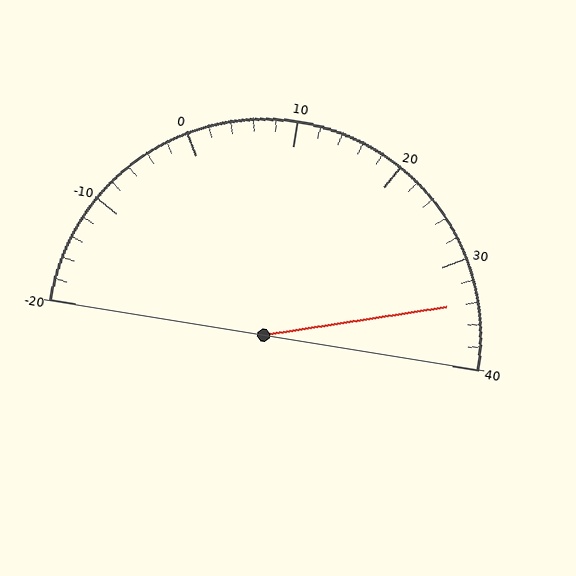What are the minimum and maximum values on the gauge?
The gauge ranges from -20 to 40.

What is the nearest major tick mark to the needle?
The nearest major tick mark is 30.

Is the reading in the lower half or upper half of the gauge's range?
The reading is in the upper half of the range (-20 to 40).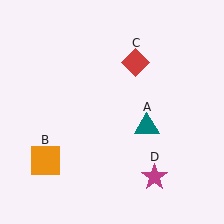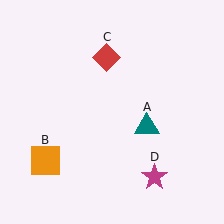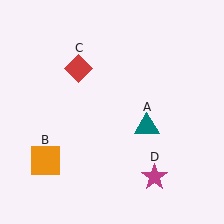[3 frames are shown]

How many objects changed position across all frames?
1 object changed position: red diamond (object C).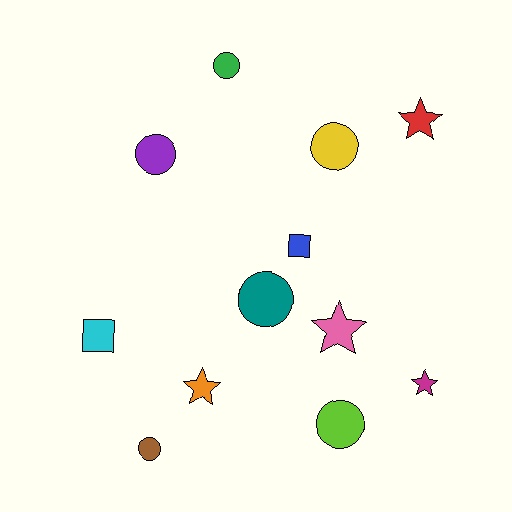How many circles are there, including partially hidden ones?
There are 6 circles.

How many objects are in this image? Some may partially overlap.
There are 12 objects.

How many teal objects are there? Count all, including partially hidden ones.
There is 1 teal object.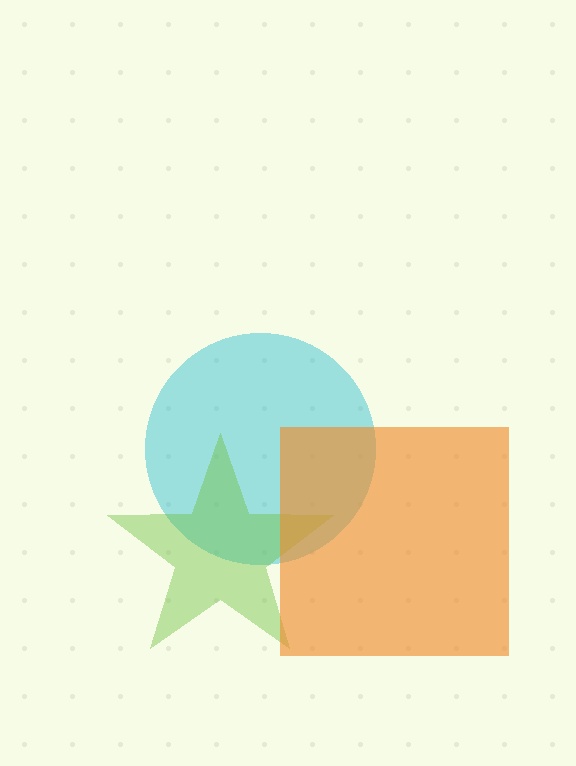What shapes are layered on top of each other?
The layered shapes are: a cyan circle, a lime star, an orange square.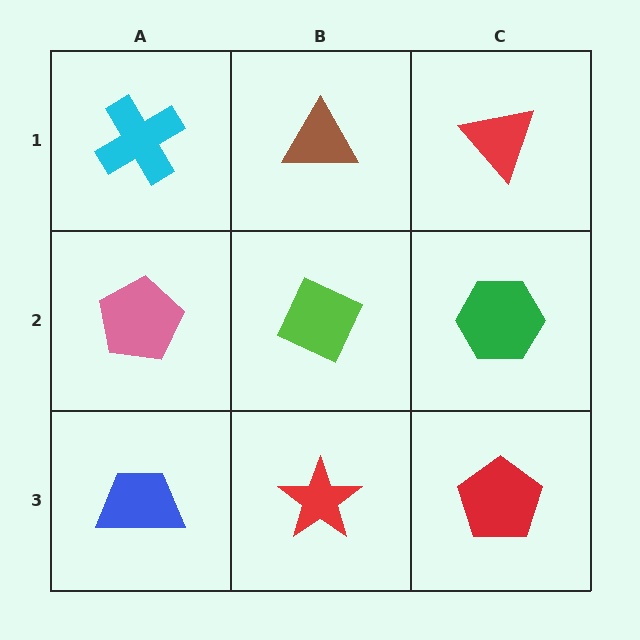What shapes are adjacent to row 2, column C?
A red triangle (row 1, column C), a red pentagon (row 3, column C), a lime diamond (row 2, column B).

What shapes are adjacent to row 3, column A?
A pink pentagon (row 2, column A), a red star (row 3, column B).